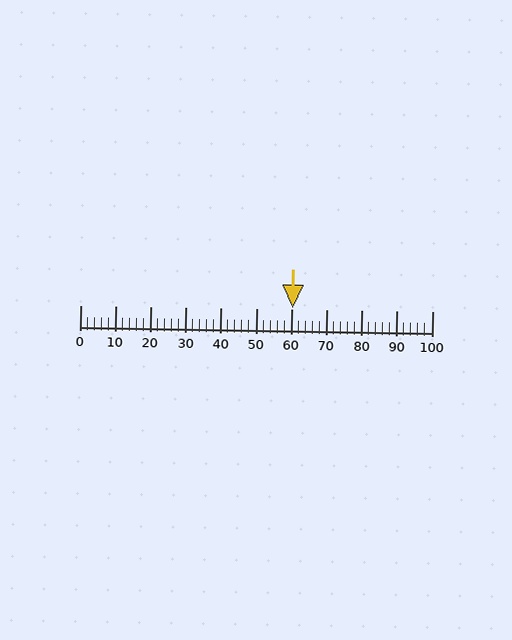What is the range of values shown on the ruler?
The ruler shows values from 0 to 100.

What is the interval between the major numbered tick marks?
The major tick marks are spaced 10 units apart.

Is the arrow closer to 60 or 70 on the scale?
The arrow is closer to 60.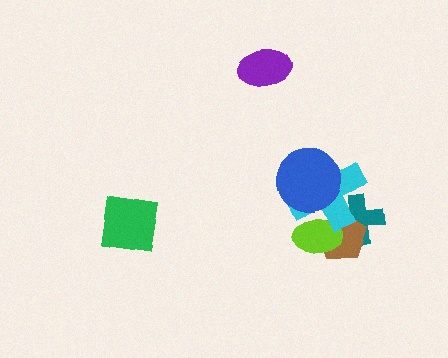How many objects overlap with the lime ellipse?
3 objects overlap with the lime ellipse.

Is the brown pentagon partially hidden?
Yes, it is partially covered by another shape.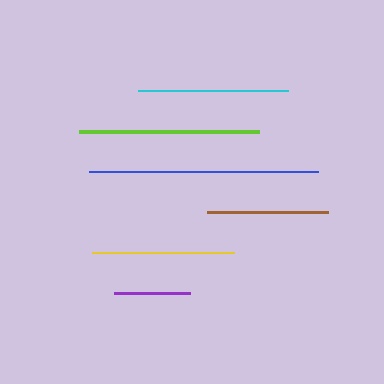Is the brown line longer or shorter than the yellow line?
The yellow line is longer than the brown line.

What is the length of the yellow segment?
The yellow segment is approximately 142 pixels long.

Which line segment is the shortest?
The purple line is the shortest at approximately 76 pixels.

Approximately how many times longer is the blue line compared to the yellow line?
The blue line is approximately 1.6 times the length of the yellow line.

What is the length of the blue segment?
The blue segment is approximately 229 pixels long.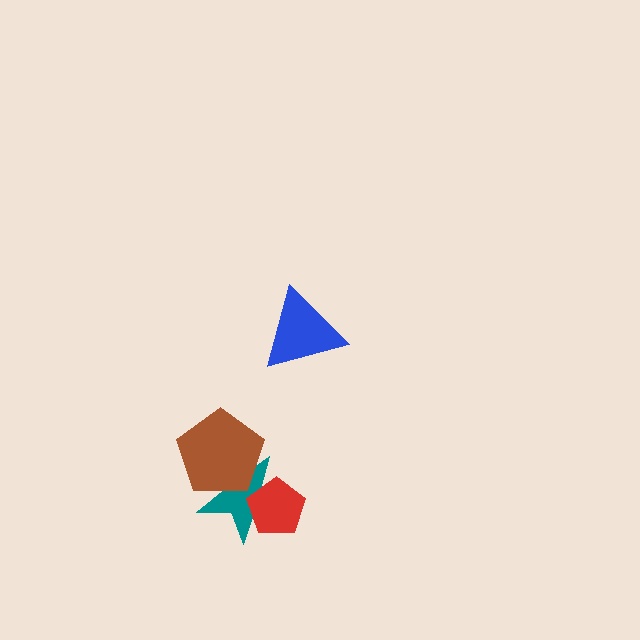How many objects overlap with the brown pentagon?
1 object overlaps with the brown pentagon.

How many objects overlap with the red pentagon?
1 object overlaps with the red pentagon.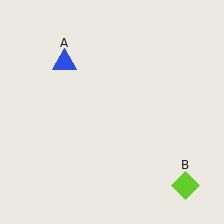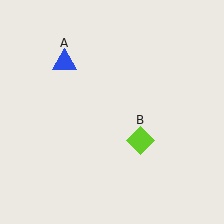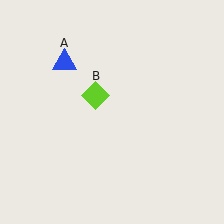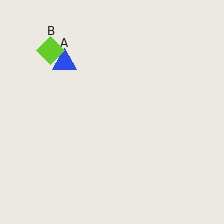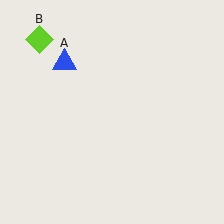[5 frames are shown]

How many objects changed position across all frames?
1 object changed position: lime diamond (object B).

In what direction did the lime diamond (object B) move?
The lime diamond (object B) moved up and to the left.